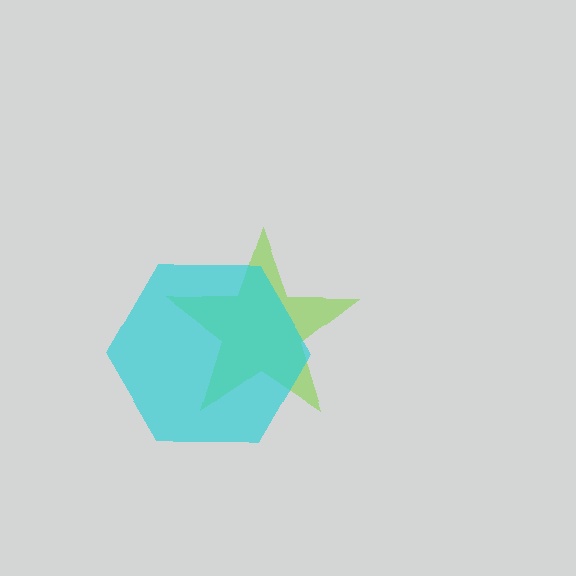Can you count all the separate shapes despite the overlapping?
Yes, there are 2 separate shapes.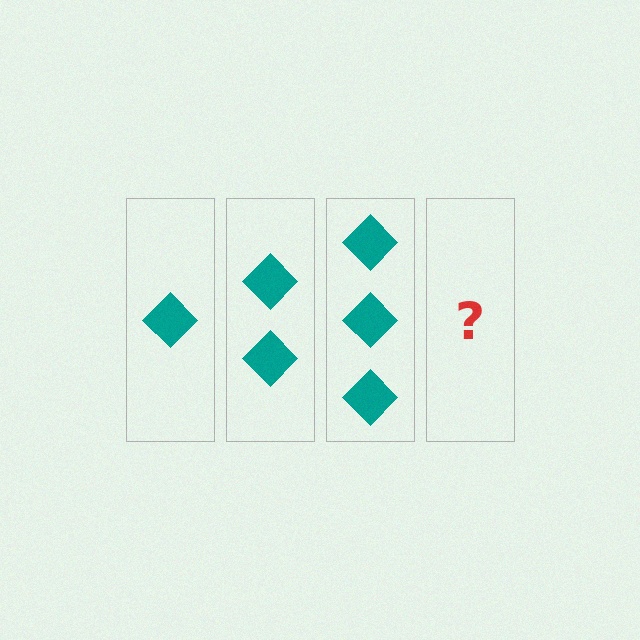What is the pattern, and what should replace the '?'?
The pattern is that each step adds one more diamond. The '?' should be 4 diamonds.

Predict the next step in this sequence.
The next step is 4 diamonds.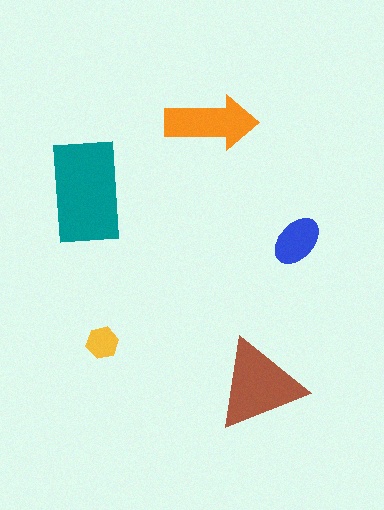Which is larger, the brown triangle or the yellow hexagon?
The brown triangle.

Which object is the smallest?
The yellow hexagon.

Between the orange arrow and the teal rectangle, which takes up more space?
The teal rectangle.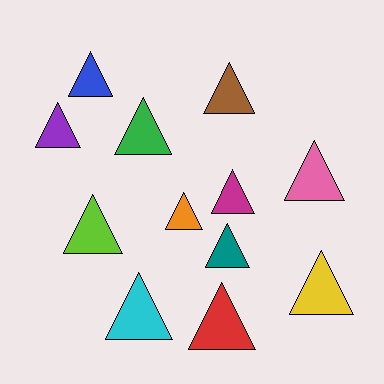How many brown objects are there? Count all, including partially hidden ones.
There is 1 brown object.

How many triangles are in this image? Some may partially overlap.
There are 12 triangles.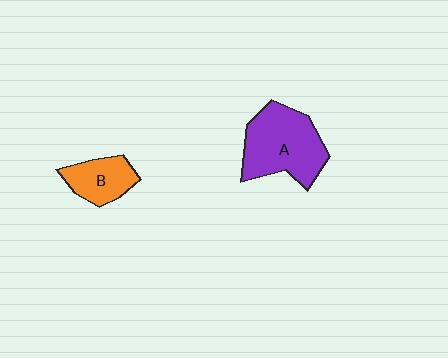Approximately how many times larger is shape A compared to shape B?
Approximately 1.9 times.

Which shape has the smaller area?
Shape B (orange).